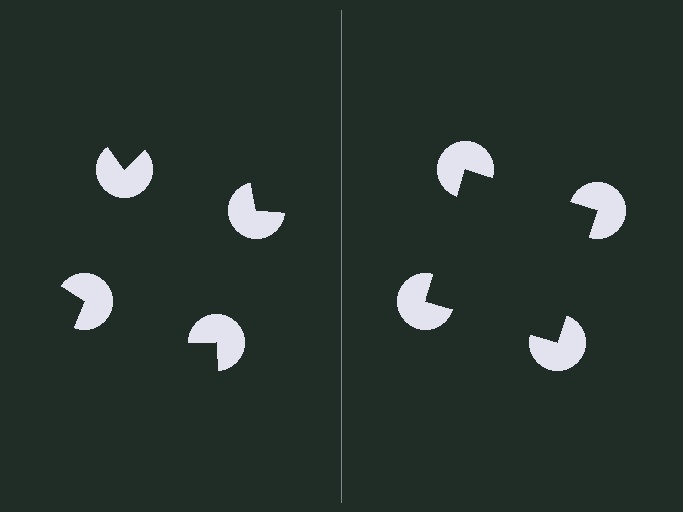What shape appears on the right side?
An illusory square.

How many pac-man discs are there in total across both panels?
8 — 4 on each side.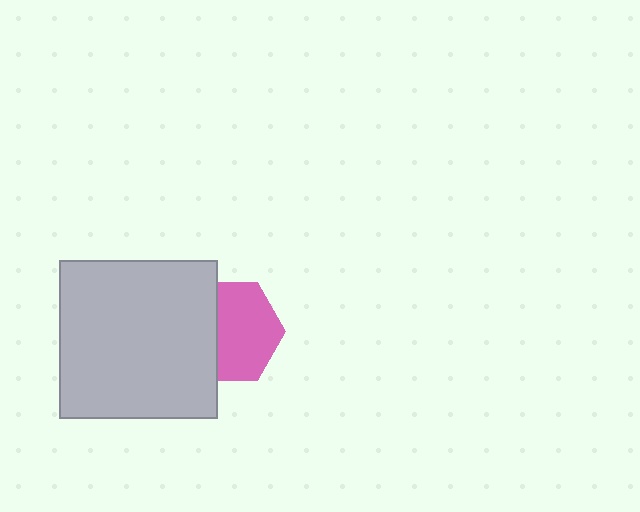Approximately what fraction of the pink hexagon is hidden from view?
Roughly 36% of the pink hexagon is hidden behind the light gray square.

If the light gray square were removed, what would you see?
You would see the complete pink hexagon.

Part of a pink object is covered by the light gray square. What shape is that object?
It is a hexagon.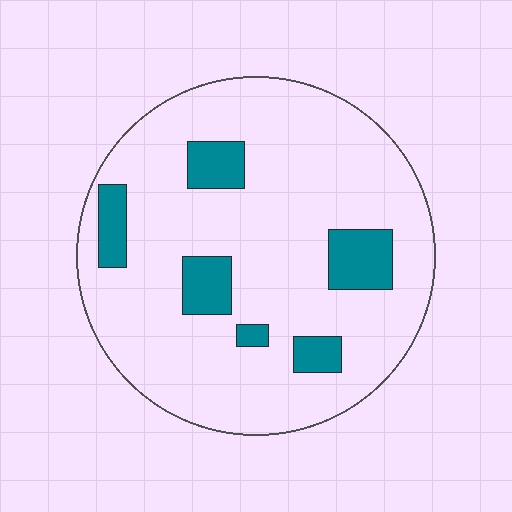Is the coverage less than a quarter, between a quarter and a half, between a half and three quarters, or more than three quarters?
Less than a quarter.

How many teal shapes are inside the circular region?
6.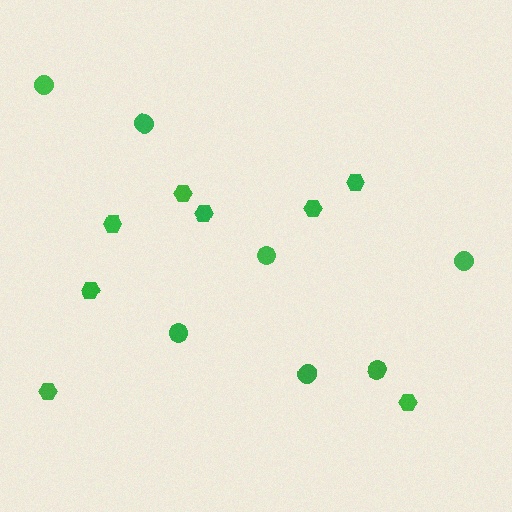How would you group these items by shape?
There are 2 groups: one group of circles (7) and one group of hexagons (8).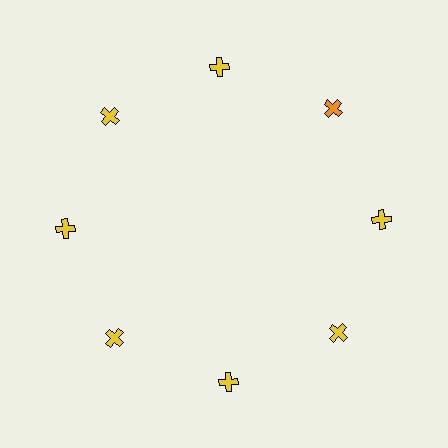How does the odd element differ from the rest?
It has a different color: orange instead of yellow.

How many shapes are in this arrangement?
There are 8 shapes arranged in a ring pattern.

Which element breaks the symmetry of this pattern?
The orange cross at roughly the 2 o'clock position breaks the symmetry. All other shapes are yellow crosses.